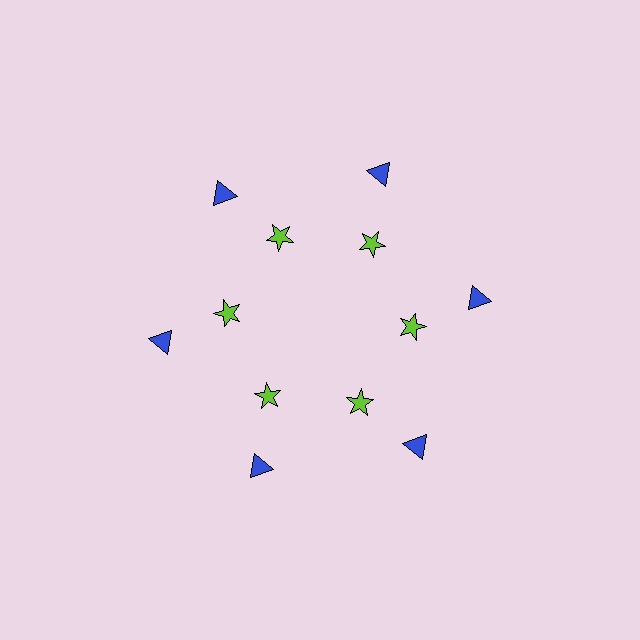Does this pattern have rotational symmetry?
Yes, this pattern has 6-fold rotational symmetry. It looks the same after rotating 60 degrees around the center.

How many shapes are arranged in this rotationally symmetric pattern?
There are 12 shapes, arranged in 6 groups of 2.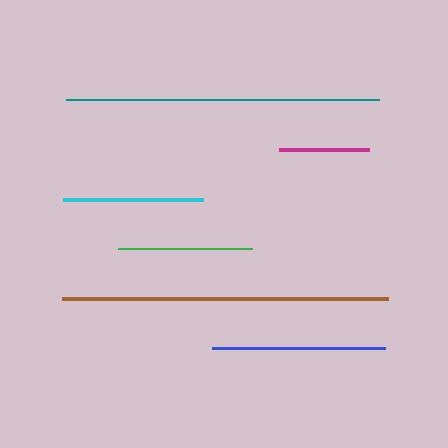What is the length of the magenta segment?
The magenta segment is approximately 90 pixels long.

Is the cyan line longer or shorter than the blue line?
The blue line is longer than the cyan line.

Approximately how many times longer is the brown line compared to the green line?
The brown line is approximately 2.4 times the length of the green line.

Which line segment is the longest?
The brown line is the longest at approximately 326 pixels.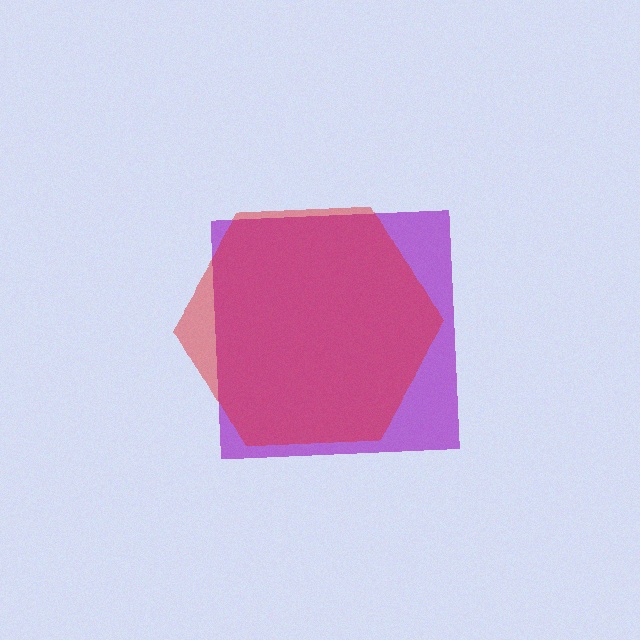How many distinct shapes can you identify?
There are 2 distinct shapes: a purple square, a red hexagon.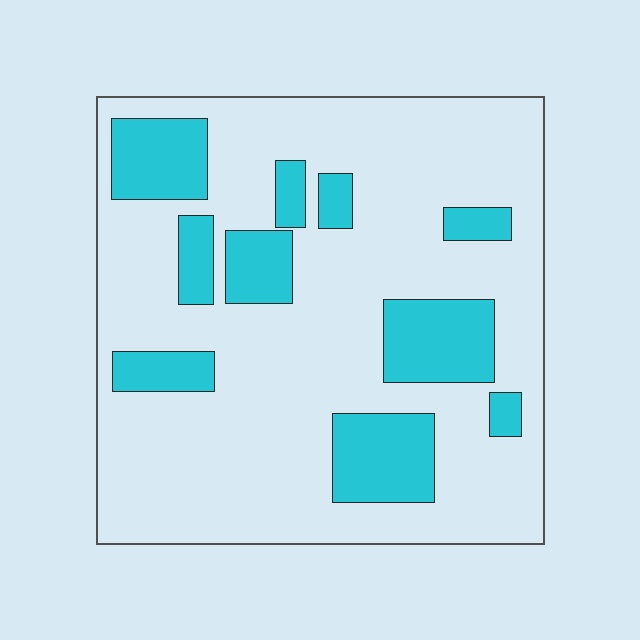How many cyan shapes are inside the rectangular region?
10.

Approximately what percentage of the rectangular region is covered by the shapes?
Approximately 25%.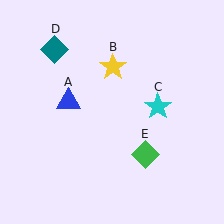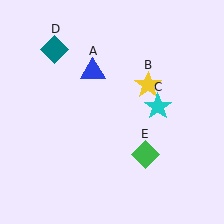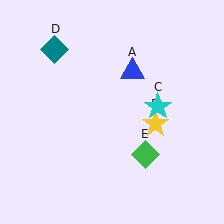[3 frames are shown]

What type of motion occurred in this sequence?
The blue triangle (object A), yellow star (object B) rotated clockwise around the center of the scene.